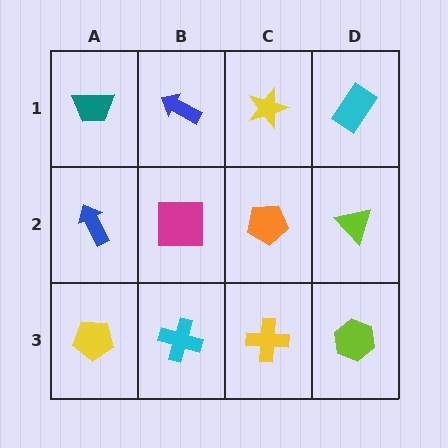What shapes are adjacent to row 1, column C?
An orange pentagon (row 2, column C), a blue arrow (row 1, column B), a cyan rectangle (row 1, column D).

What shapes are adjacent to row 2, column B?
A blue arrow (row 1, column B), a cyan cross (row 3, column B), a blue arrow (row 2, column A), an orange pentagon (row 2, column C).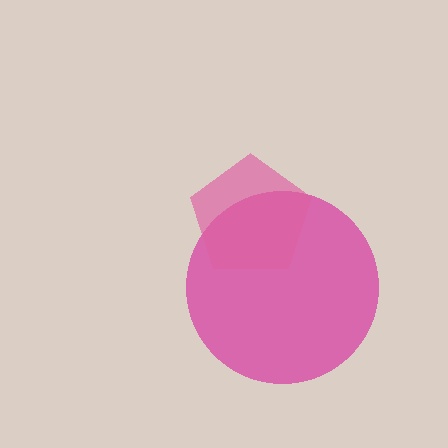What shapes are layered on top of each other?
The layered shapes are: a magenta circle, a pink pentagon.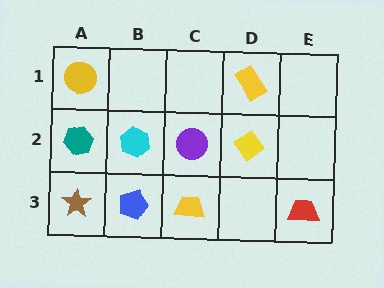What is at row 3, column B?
A blue pentagon.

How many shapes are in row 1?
2 shapes.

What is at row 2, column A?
A teal hexagon.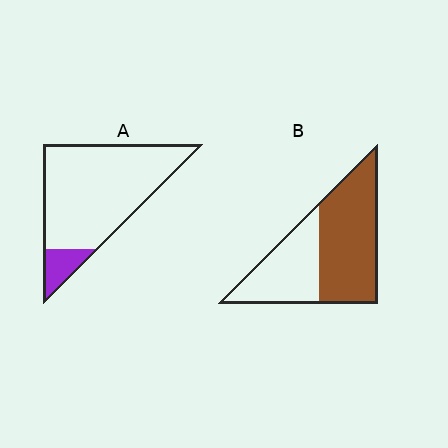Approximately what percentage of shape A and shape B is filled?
A is approximately 10% and B is approximately 60%.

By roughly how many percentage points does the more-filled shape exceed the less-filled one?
By roughly 50 percentage points (B over A).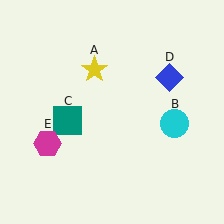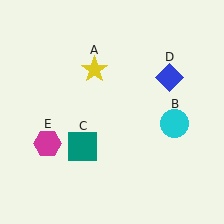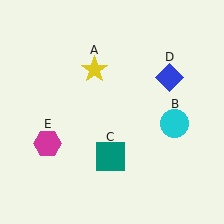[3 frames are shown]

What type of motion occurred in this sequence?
The teal square (object C) rotated counterclockwise around the center of the scene.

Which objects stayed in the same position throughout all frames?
Yellow star (object A) and cyan circle (object B) and blue diamond (object D) and magenta hexagon (object E) remained stationary.